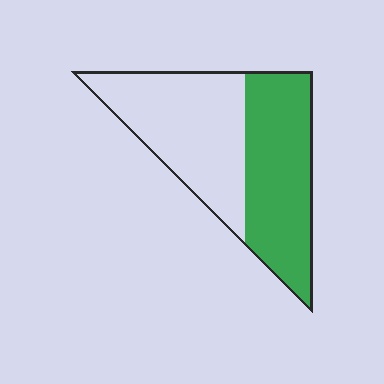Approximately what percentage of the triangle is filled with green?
Approximately 50%.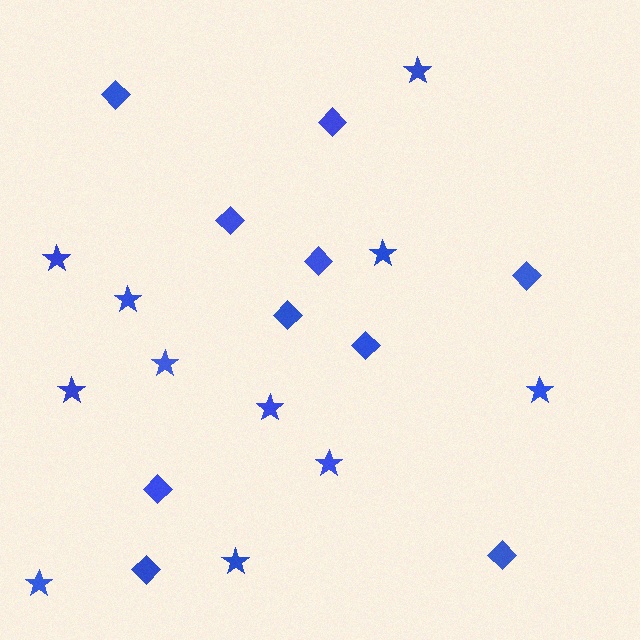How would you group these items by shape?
There are 2 groups: one group of stars (11) and one group of diamonds (10).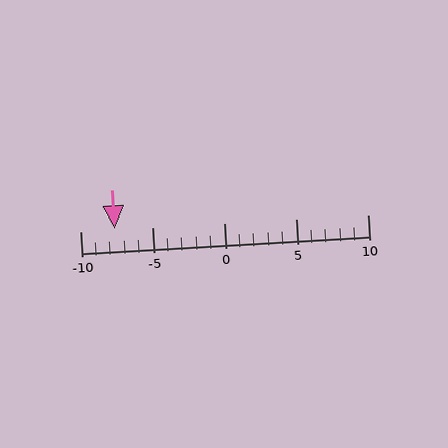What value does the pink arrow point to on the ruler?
The pink arrow points to approximately -8.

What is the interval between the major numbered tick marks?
The major tick marks are spaced 5 units apart.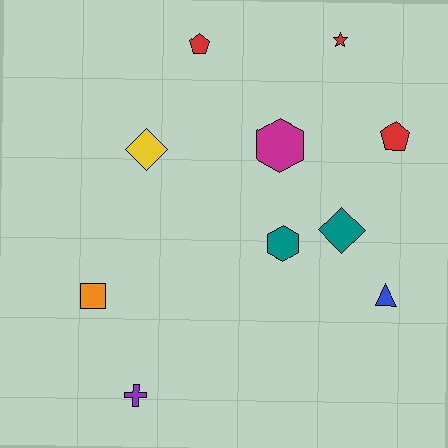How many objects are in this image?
There are 10 objects.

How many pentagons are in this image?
There are 2 pentagons.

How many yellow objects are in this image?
There is 1 yellow object.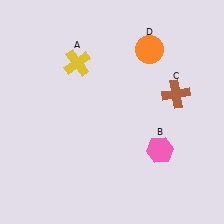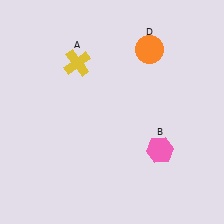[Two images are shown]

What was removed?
The brown cross (C) was removed in Image 2.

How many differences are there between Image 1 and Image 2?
There is 1 difference between the two images.